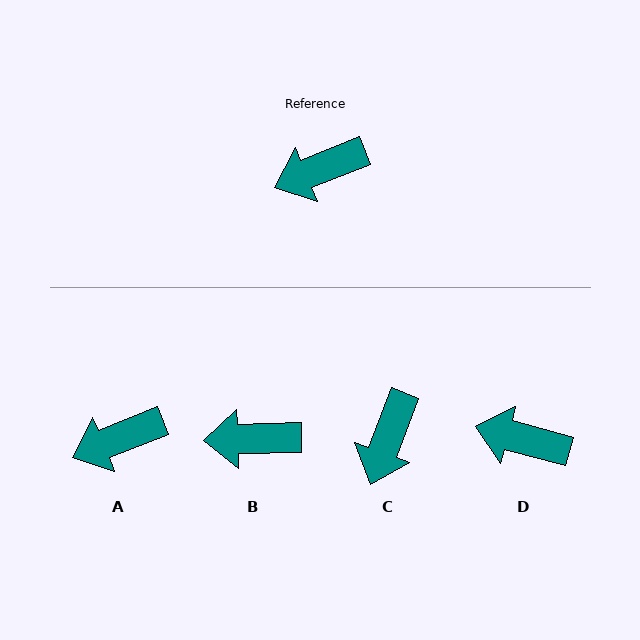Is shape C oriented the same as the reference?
No, it is off by about 47 degrees.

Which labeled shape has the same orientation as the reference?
A.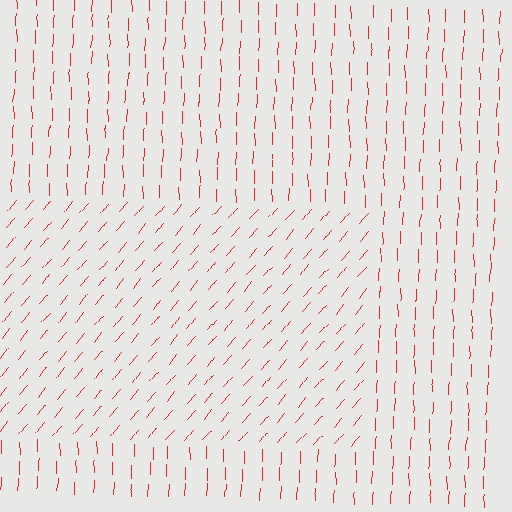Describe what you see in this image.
The image is filled with small red line segments. A rectangle region in the image has lines oriented differently from the surrounding lines, creating a visible texture boundary.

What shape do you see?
I see a rectangle.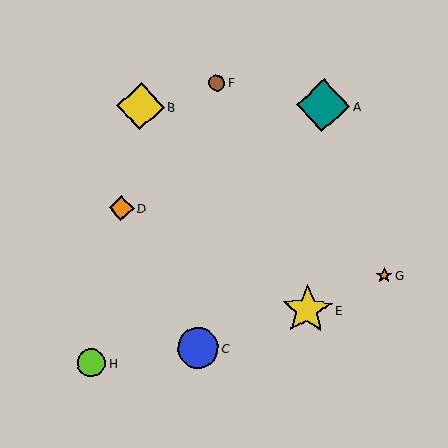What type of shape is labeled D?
Shape D is an orange diamond.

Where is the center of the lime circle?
The center of the lime circle is at (91, 363).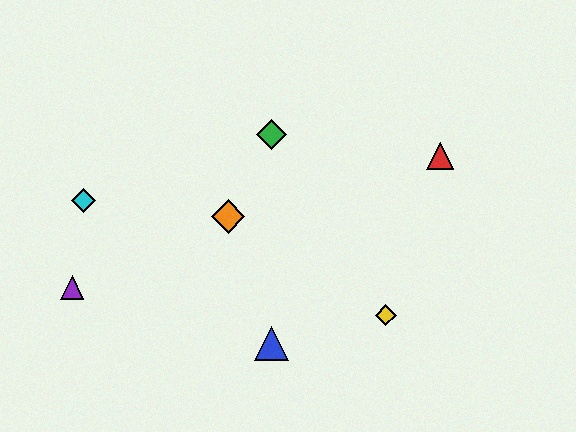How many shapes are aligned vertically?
2 shapes (the blue triangle, the green diamond) are aligned vertically.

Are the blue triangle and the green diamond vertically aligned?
Yes, both are at x≈272.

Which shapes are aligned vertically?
The blue triangle, the green diamond are aligned vertically.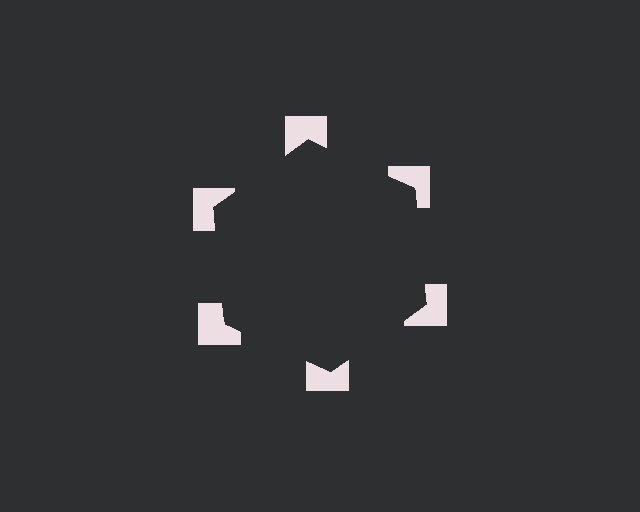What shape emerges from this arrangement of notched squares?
An illusory hexagon — its edges are inferred from the aligned wedge cuts in the notched squares, not physically drawn.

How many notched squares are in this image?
There are 6 — one at each vertex of the illusory hexagon.